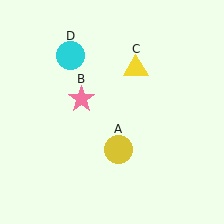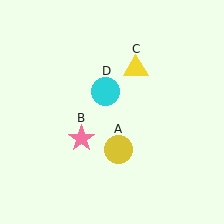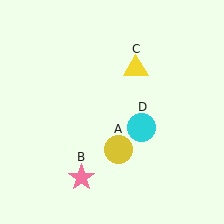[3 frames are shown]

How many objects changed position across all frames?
2 objects changed position: pink star (object B), cyan circle (object D).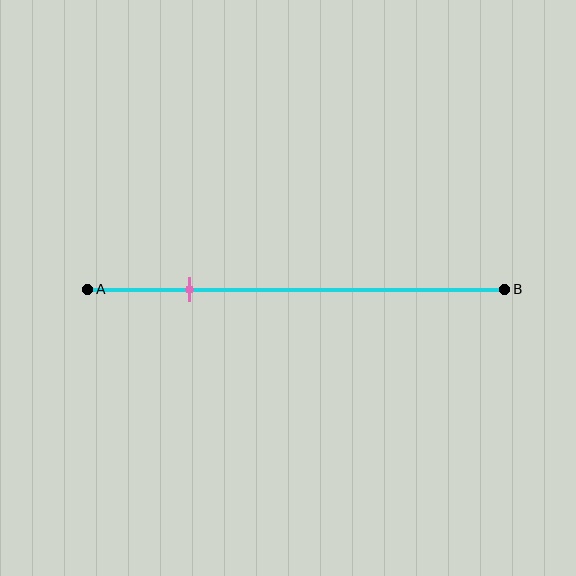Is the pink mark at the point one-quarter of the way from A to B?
Yes, the mark is approximately at the one-quarter point.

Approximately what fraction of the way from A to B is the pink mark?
The pink mark is approximately 25% of the way from A to B.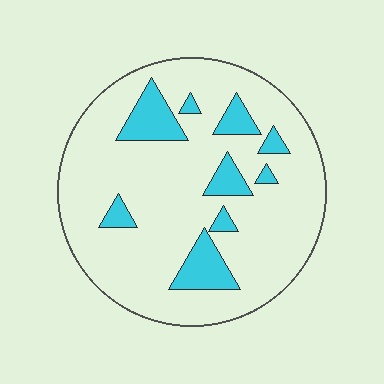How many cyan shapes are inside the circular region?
9.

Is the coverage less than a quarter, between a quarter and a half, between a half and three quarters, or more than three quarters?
Less than a quarter.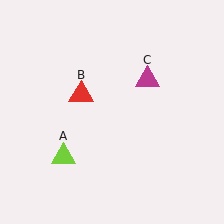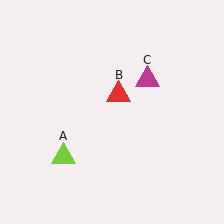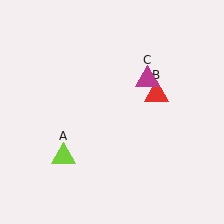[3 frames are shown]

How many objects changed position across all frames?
1 object changed position: red triangle (object B).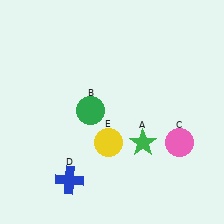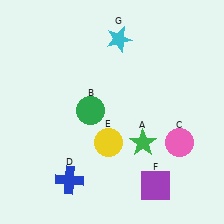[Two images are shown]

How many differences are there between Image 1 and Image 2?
There are 2 differences between the two images.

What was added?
A purple square (F), a cyan star (G) were added in Image 2.